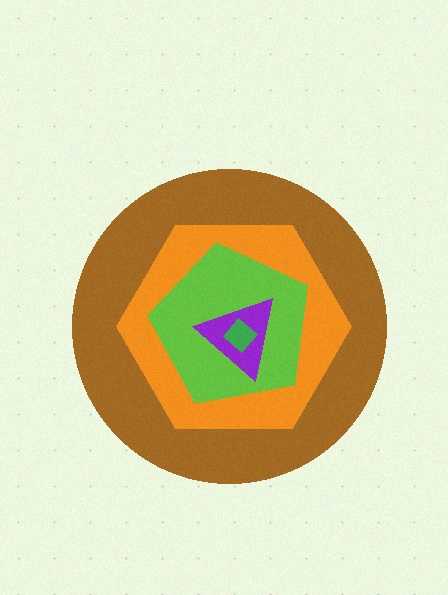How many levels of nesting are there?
5.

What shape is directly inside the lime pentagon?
The purple triangle.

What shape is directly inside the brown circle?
The orange hexagon.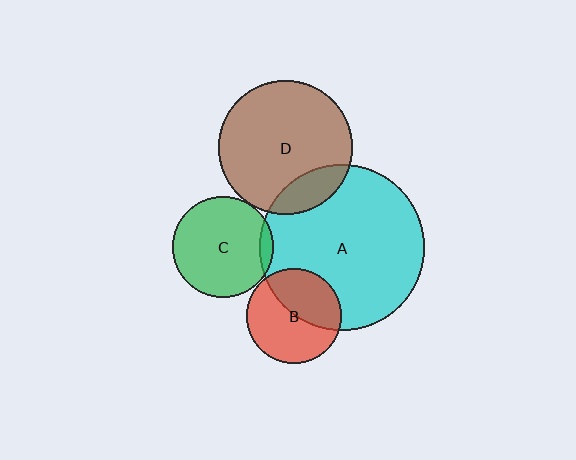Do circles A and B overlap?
Yes.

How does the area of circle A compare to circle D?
Approximately 1.5 times.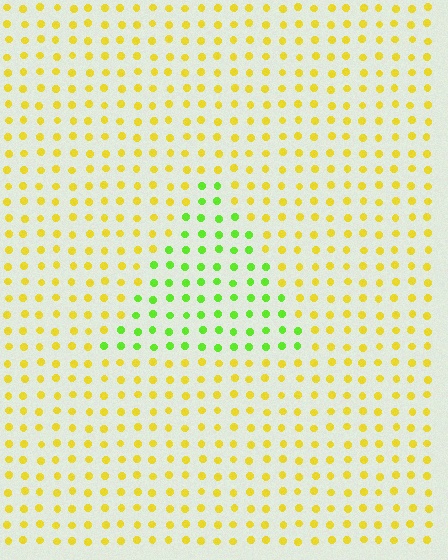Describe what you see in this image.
The image is filled with small yellow elements in a uniform arrangement. A triangle-shaped region is visible where the elements are tinted to a slightly different hue, forming a subtle color boundary.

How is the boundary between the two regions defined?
The boundary is defined purely by a slight shift in hue (about 49 degrees). Spacing, size, and orientation are identical on both sides.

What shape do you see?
I see a triangle.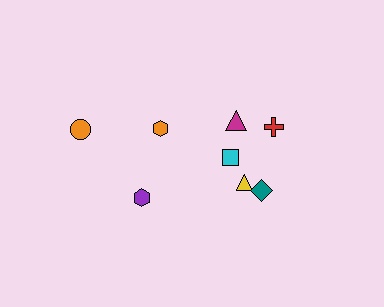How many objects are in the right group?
There are 5 objects.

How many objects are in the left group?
There are 3 objects.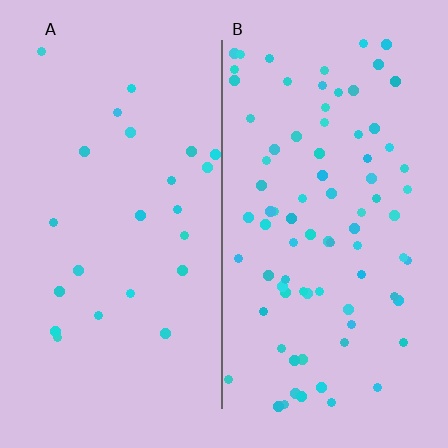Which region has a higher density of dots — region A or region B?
B (the right).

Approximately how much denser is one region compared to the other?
Approximately 3.5× — region B over region A.